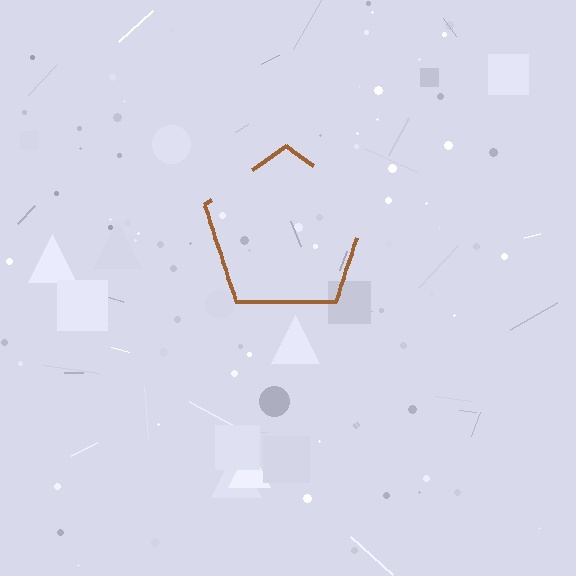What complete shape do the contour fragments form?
The contour fragments form a pentagon.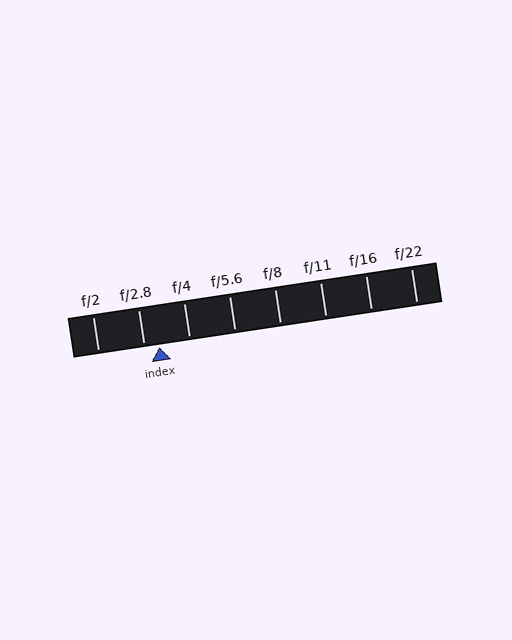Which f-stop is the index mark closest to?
The index mark is closest to f/2.8.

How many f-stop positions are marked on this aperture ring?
There are 8 f-stop positions marked.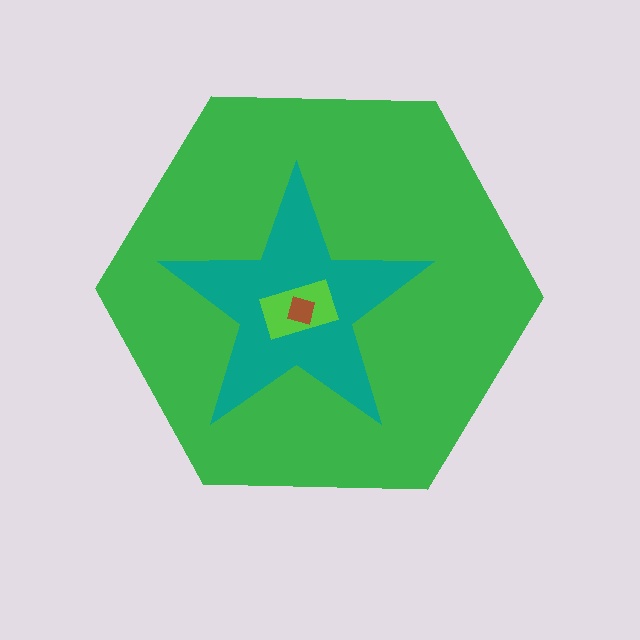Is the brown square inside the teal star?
Yes.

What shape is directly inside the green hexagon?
The teal star.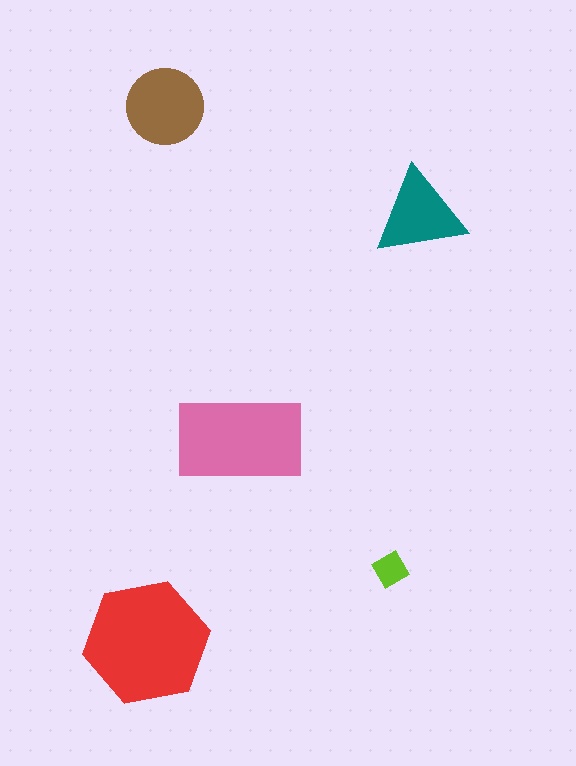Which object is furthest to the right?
The teal triangle is rightmost.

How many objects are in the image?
There are 5 objects in the image.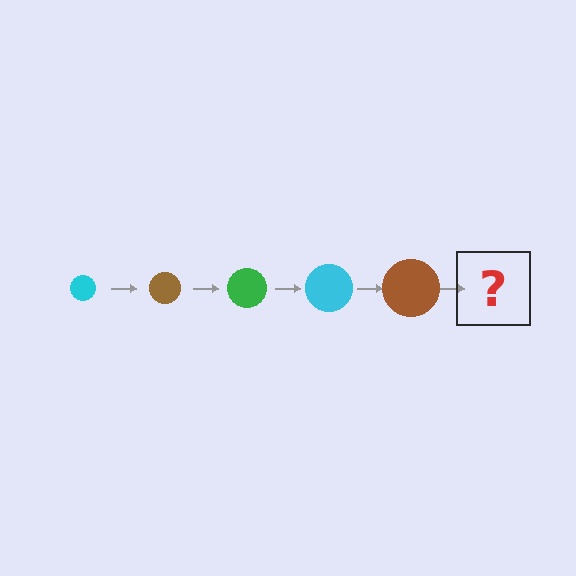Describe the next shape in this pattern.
It should be a green circle, larger than the previous one.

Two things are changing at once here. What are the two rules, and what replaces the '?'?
The two rules are that the circle grows larger each step and the color cycles through cyan, brown, and green. The '?' should be a green circle, larger than the previous one.